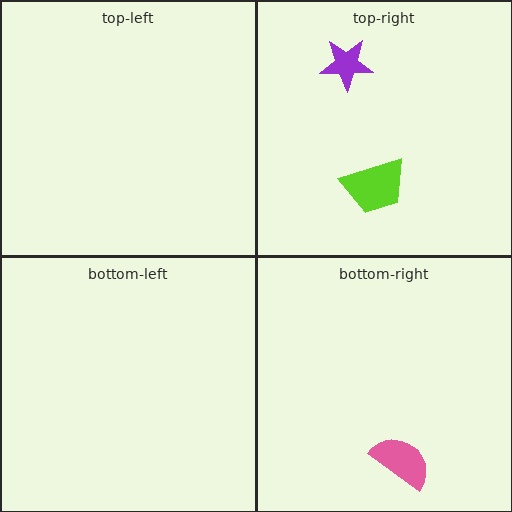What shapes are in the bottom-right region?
The pink semicircle.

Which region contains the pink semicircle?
The bottom-right region.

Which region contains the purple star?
The top-right region.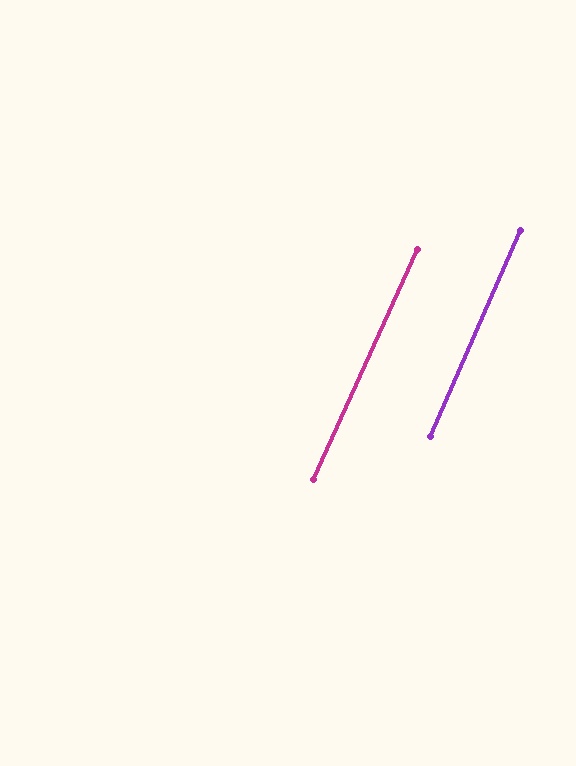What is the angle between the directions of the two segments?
Approximately 1 degree.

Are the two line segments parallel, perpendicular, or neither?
Parallel — their directions differ by only 0.7°.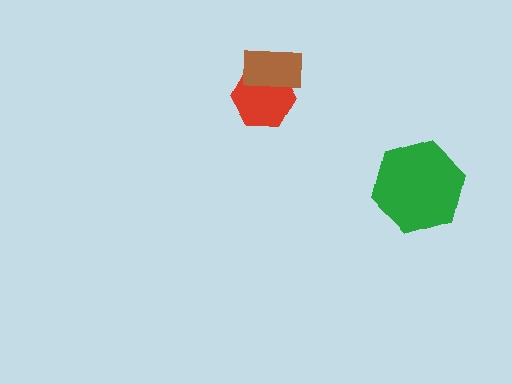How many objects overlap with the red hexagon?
1 object overlaps with the red hexagon.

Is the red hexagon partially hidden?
Yes, it is partially covered by another shape.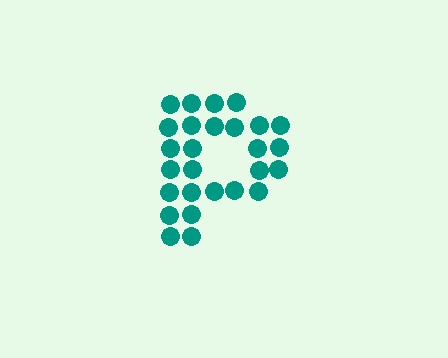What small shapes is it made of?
It is made of small circles.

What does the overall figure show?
The overall figure shows the letter P.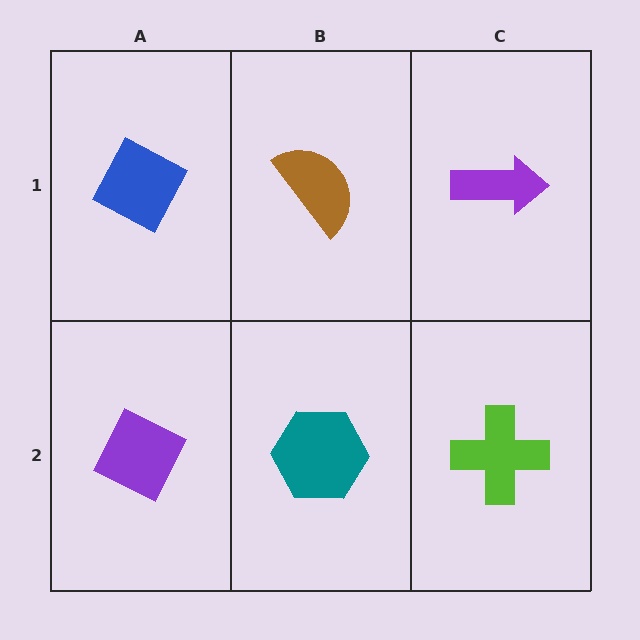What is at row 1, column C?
A purple arrow.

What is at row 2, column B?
A teal hexagon.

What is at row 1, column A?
A blue diamond.